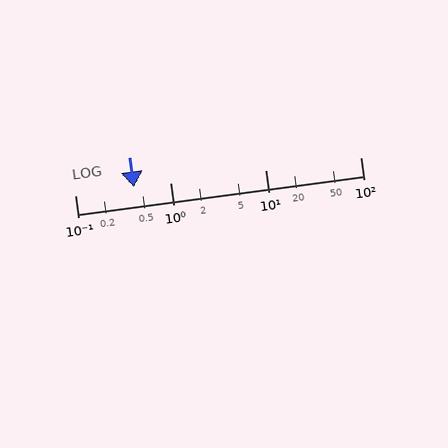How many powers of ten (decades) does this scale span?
The scale spans 3 decades, from 0.1 to 100.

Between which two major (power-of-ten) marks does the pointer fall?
The pointer is between 0.1 and 1.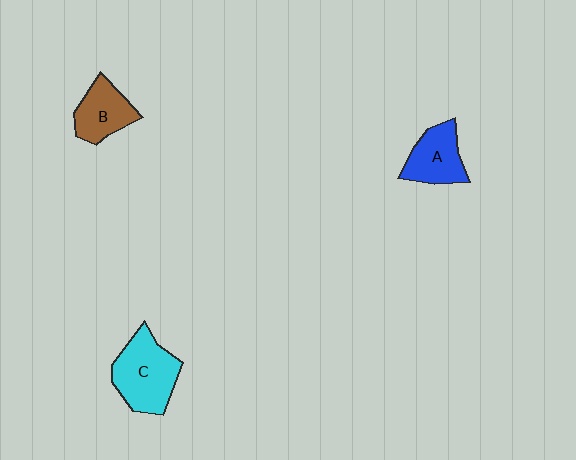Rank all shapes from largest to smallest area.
From largest to smallest: C (cyan), A (blue), B (brown).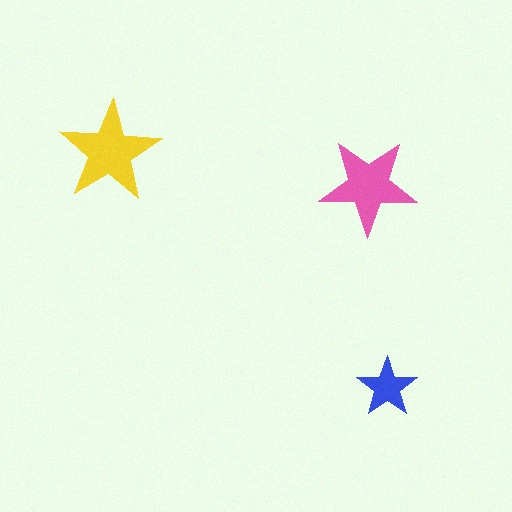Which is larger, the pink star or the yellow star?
The yellow one.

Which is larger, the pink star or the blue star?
The pink one.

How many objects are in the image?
There are 3 objects in the image.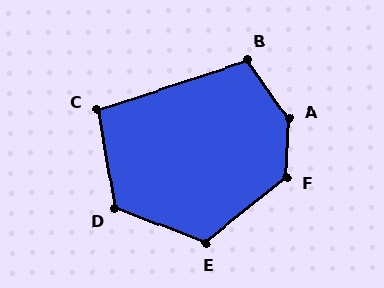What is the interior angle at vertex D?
Approximately 121 degrees (obtuse).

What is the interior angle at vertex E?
Approximately 120 degrees (obtuse).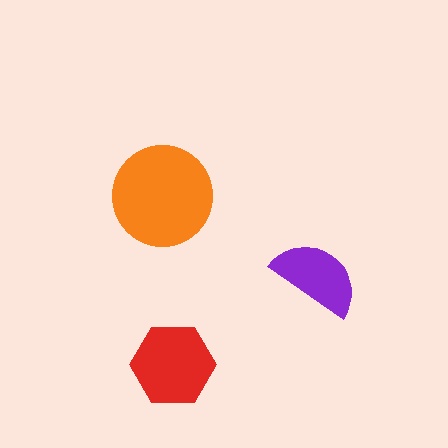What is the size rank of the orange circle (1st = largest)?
1st.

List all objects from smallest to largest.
The purple semicircle, the red hexagon, the orange circle.